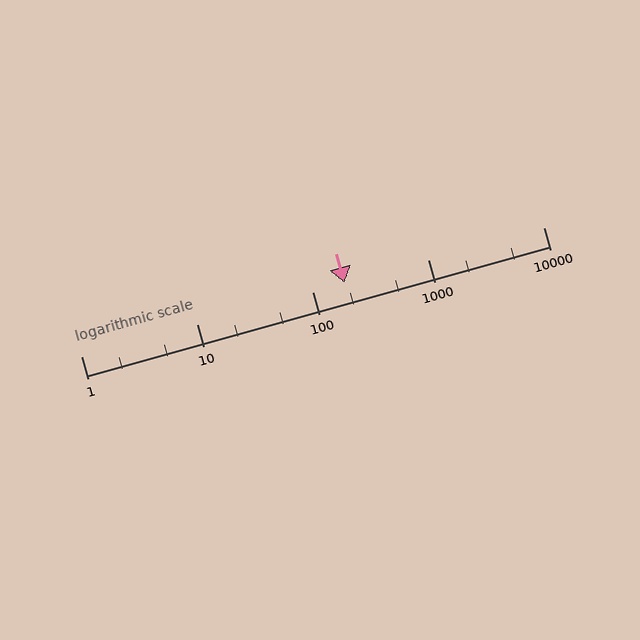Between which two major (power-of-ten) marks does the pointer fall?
The pointer is between 100 and 1000.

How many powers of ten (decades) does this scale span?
The scale spans 4 decades, from 1 to 10000.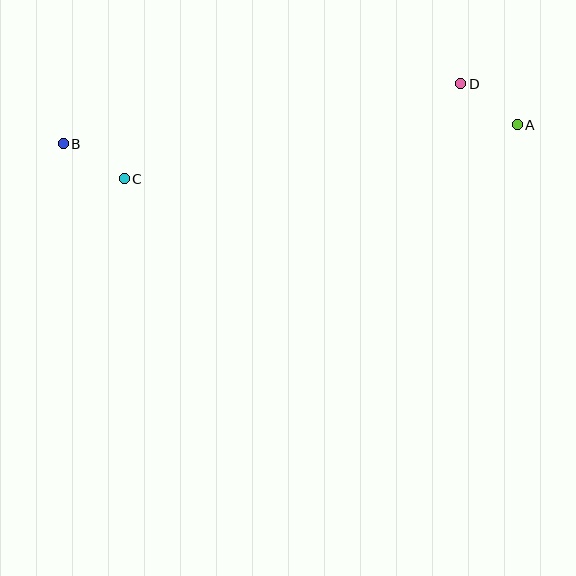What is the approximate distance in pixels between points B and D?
The distance between B and D is approximately 402 pixels.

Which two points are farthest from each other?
Points A and B are farthest from each other.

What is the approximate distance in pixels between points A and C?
The distance between A and C is approximately 397 pixels.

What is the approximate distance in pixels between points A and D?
The distance between A and D is approximately 70 pixels.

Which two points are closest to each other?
Points B and C are closest to each other.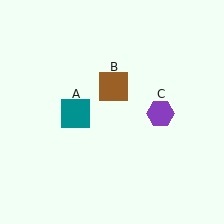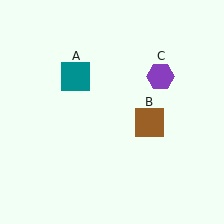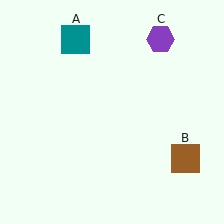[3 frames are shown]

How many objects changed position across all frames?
3 objects changed position: teal square (object A), brown square (object B), purple hexagon (object C).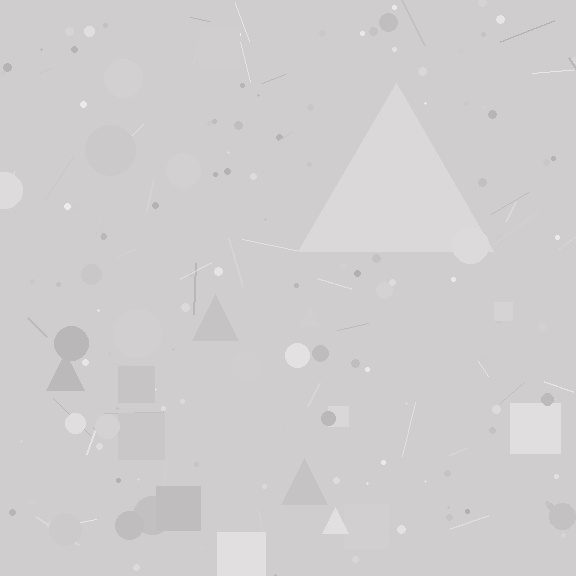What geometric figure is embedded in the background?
A triangle is embedded in the background.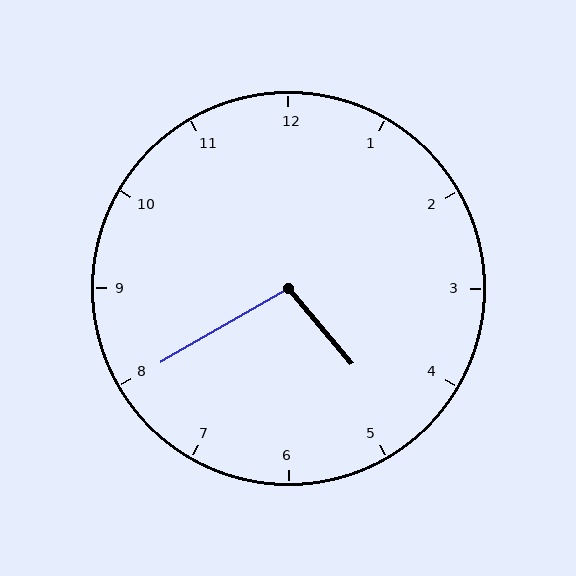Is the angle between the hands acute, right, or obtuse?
It is obtuse.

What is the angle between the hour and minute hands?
Approximately 100 degrees.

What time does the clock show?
4:40.